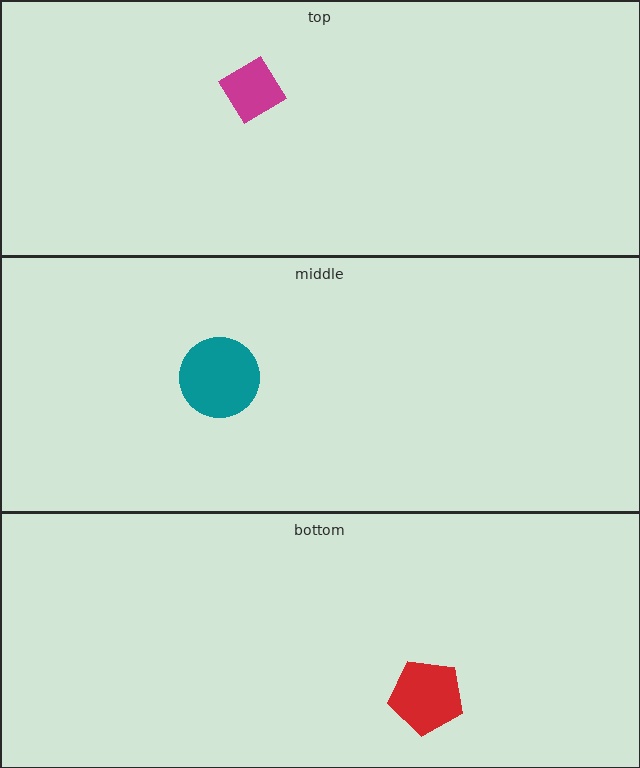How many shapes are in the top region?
1.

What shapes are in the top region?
The magenta diamond.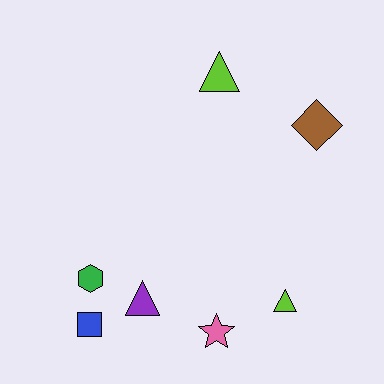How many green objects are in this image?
There is 1 green object.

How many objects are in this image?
There are 7 objects.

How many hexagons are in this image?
There is 1 hexagon.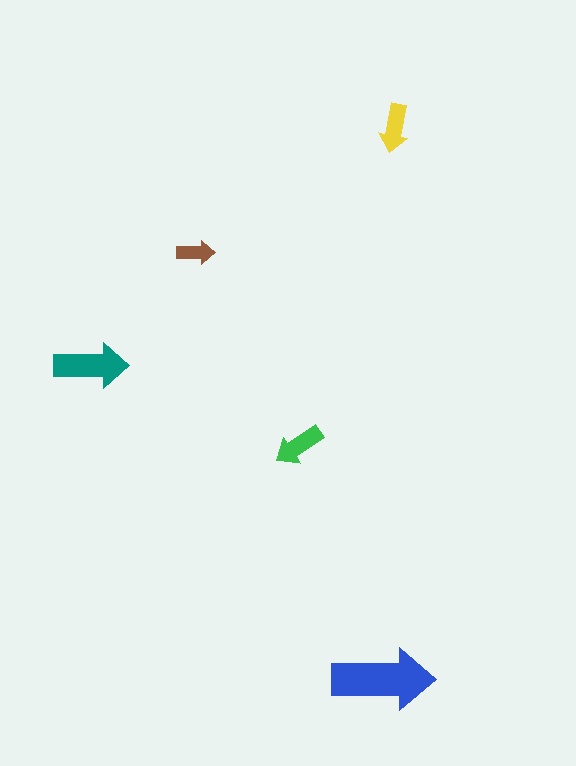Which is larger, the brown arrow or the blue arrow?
The blue one.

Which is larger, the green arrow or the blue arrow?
The blue one.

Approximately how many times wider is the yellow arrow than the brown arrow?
About 1.5 times wider.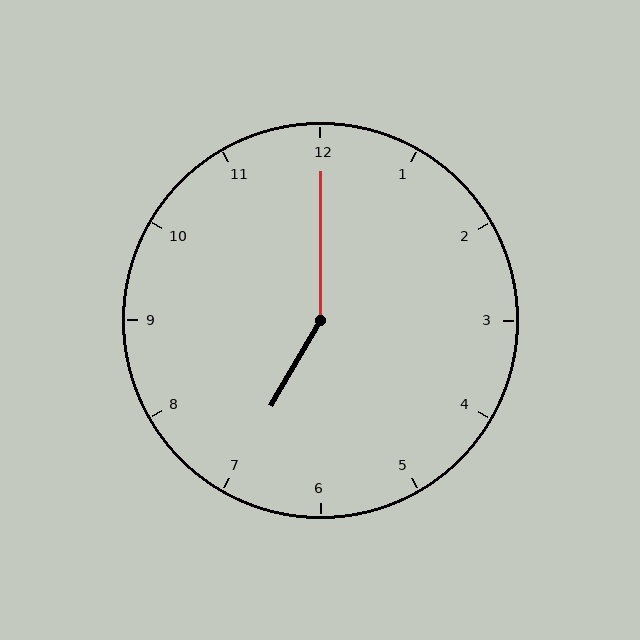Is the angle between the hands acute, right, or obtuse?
It is obtuse.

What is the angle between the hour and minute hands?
Approximately 150 degrees.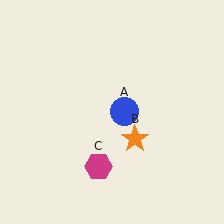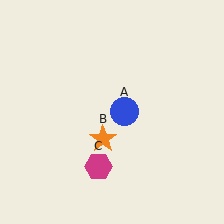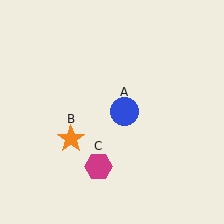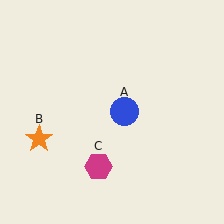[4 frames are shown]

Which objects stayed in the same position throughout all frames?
Blue circle (object A) and magenta hexagon (object C) remained stationary.